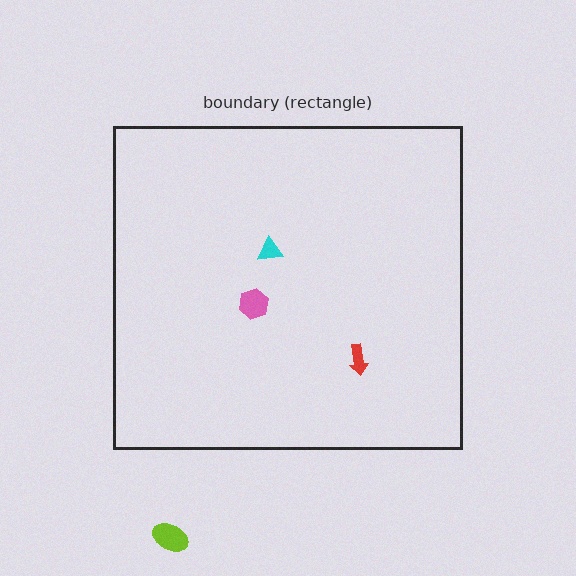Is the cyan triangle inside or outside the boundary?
Inside.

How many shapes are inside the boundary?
3 inside, 1 outside.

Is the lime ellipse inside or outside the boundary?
Outside.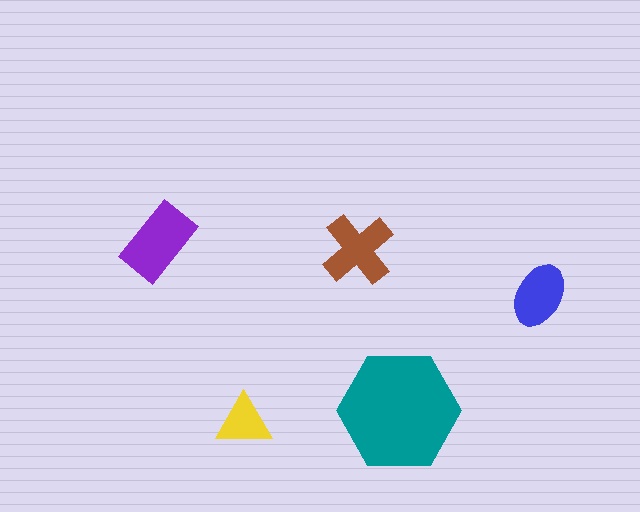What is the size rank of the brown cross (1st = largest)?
3rd.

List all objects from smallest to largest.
The yellow triangle, the blue ellipse, the brown cross, the purple rectangle, the teal hexagon.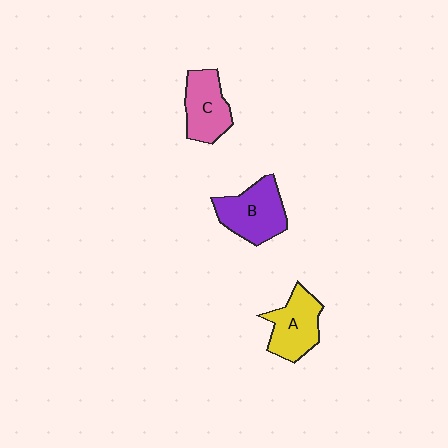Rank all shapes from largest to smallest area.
From largest to smallest: B (purple), A (yellow), C (pink).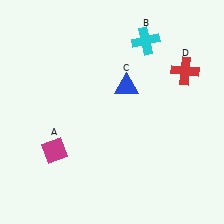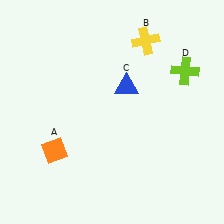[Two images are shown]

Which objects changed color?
A changed from magenta to orange. B changed from cyan to yellow. D changed from red to lime.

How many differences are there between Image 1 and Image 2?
There are 3 differences between the two images.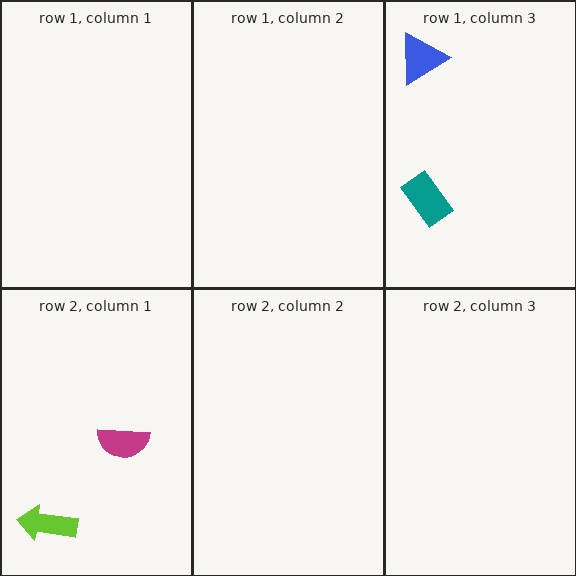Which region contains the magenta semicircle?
The row 2, column 1 region.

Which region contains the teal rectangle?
The row 1, column 3 region.